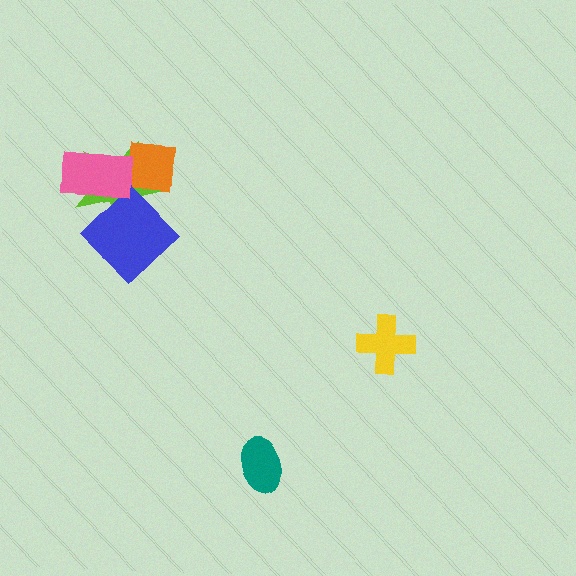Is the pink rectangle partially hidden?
No, no other shape covers it.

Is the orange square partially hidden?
Yes, it is partially covered by another shape.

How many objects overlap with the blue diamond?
3 objects overlap with the blue diamond.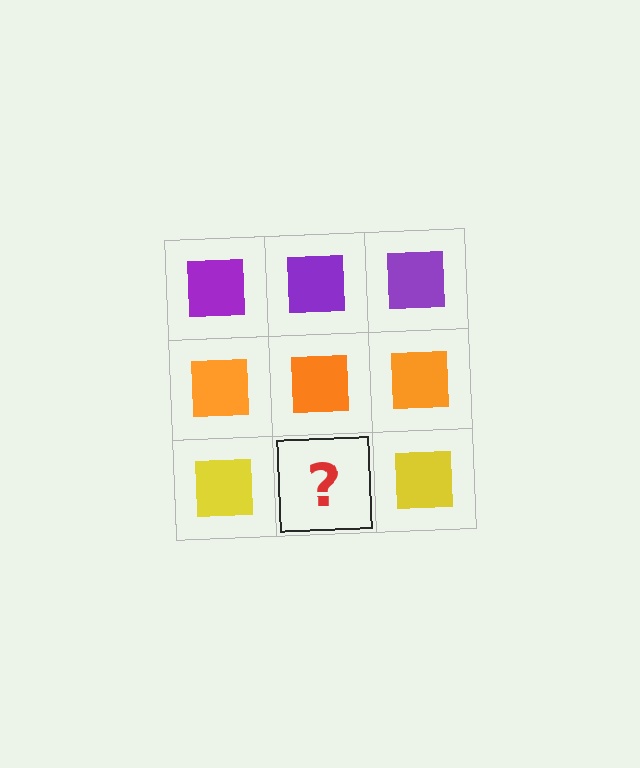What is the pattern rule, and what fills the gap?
The rule is that each row has a consistent color. The gap should be filled with a yellow square.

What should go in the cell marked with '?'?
The missing cell should contain a yellow square.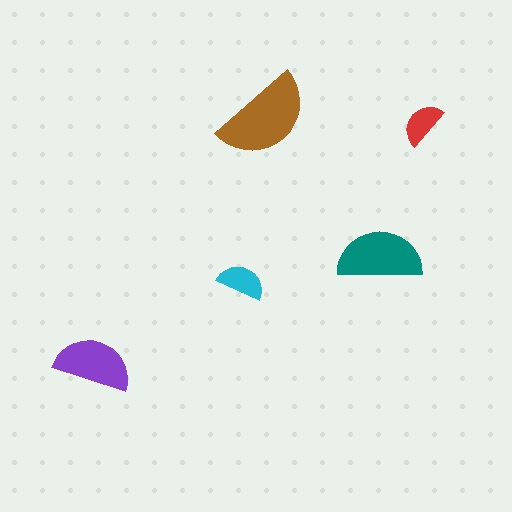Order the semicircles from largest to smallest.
the brown one, the teal one, the purple one, the cyan one, the red one.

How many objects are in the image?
There are 5 objects in the image.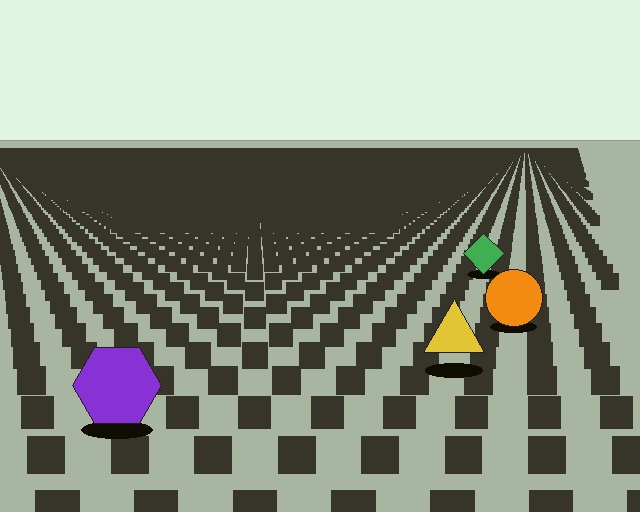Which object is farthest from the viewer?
The green diamond is farthest from the viewer. It appears smaller and the ground texture around it is denser.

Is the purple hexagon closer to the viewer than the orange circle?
Yes. The purple hexagon is closer — you can tell from the texture gradient: the ground texture is coarser near it.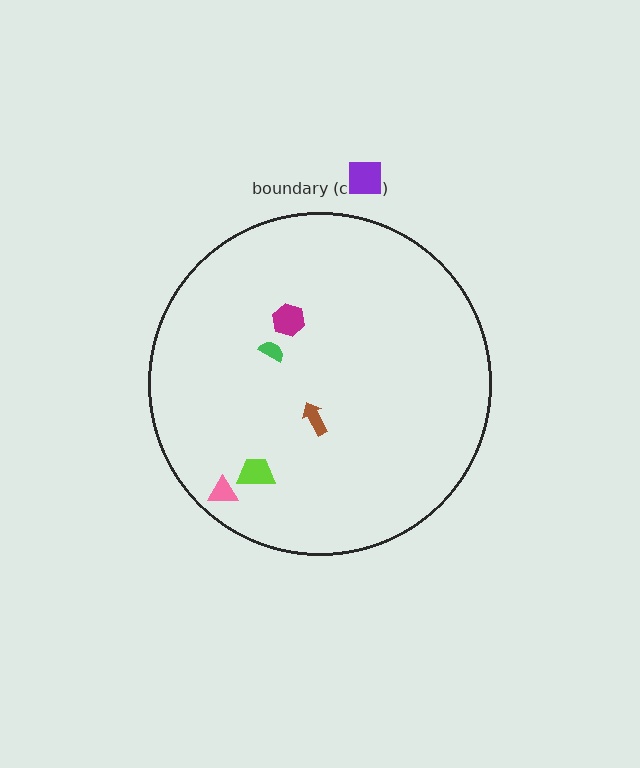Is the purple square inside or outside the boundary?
Outside.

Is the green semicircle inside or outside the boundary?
Inside.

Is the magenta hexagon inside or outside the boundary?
Inside.